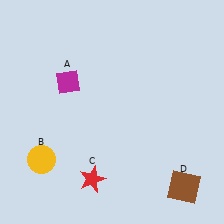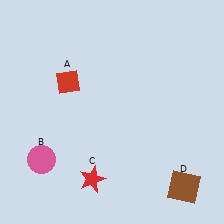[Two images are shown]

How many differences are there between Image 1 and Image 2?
There are 2 differences between the two images.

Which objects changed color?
A changed from magenta to red. B changed from yellow to pink.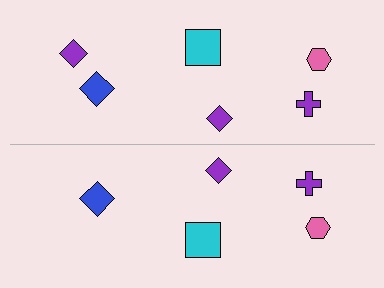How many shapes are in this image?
There are 11 shapes in this image.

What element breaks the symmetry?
A purple diamond is missing from the bottom side.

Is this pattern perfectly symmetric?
No, the pattern is not perfectly symmetric. A purple diamond is missing from the bottom side.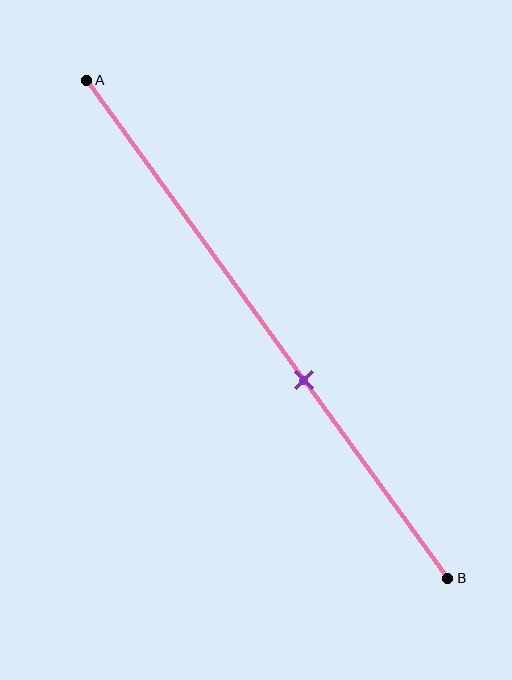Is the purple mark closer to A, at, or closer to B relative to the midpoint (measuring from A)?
The purple mark is closer to point B than the midpoint of segment AB.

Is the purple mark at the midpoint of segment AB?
No, the mark is at about 60% from A, not at the 50% midpoint.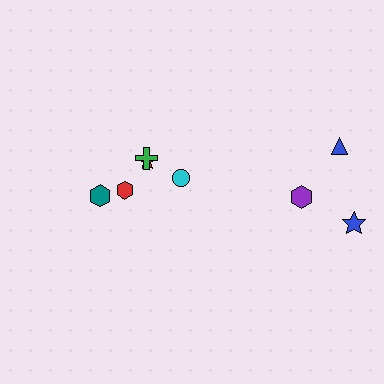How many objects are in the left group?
There are 5 objects.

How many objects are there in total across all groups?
There are 8 objects.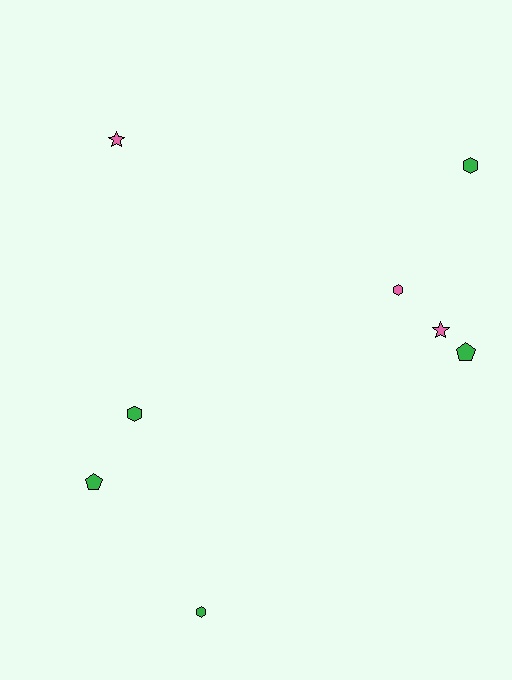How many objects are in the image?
There are 8 objects.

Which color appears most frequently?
Green, with 5 objects.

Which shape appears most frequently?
Hexagon, with 4 objects.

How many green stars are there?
There are no green stars.